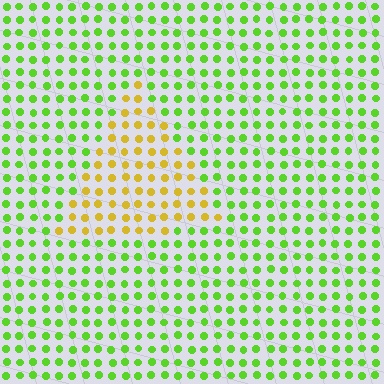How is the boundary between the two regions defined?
The boundary is defined purely by a slight shift in hue (about 54 degrees). Spacing, size, and orientation are identical on both sides.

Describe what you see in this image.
The image is filled with small lime elements in a uniform arrangement. A triangle-shaped region is visible where the elements are tinted to a slightly different hue, forming a subtle color boundary.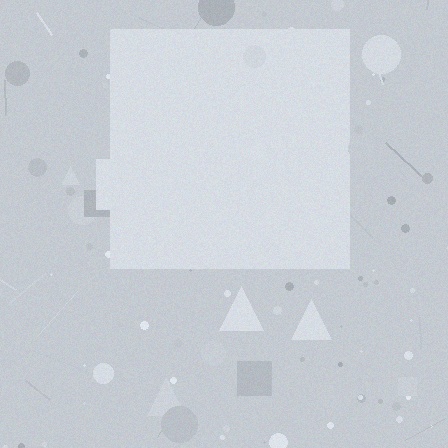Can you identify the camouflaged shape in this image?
The camouflaged shape is a square.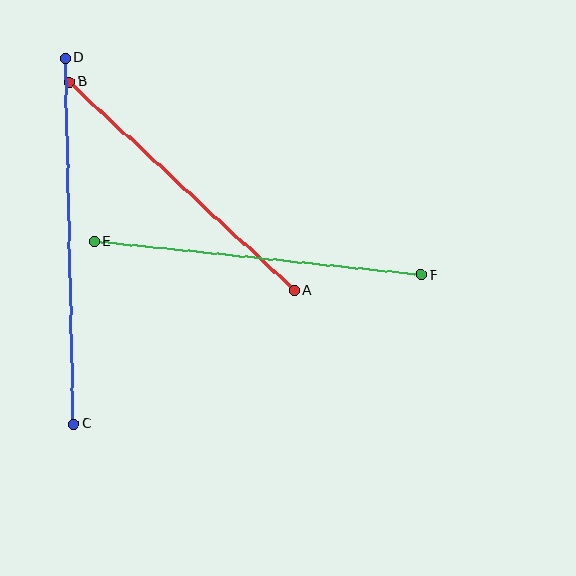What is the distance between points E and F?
The distance is approximately 328 pixels.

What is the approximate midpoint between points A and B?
The midpoint is at approximately (182, 186) pixels.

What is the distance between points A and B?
The distance is approximately 307 pixels.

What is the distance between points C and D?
The distance is approximately 366 pixels.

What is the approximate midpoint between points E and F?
The midpoint is at approximately (258, 258) pixels.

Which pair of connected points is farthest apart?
Points C and D are farthest apart.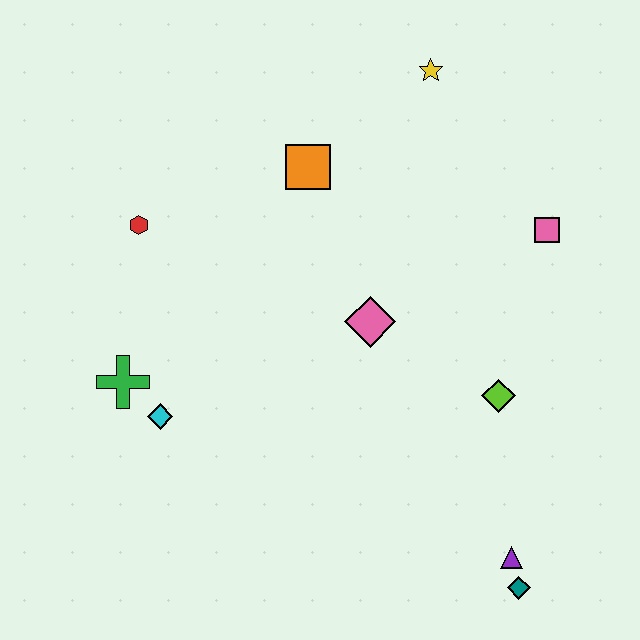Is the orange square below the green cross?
No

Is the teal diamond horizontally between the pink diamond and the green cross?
No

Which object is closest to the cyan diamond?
The green cross is closest to the cyan diamond.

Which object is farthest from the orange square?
The teal diamond is farthest from the orange square.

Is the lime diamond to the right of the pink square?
No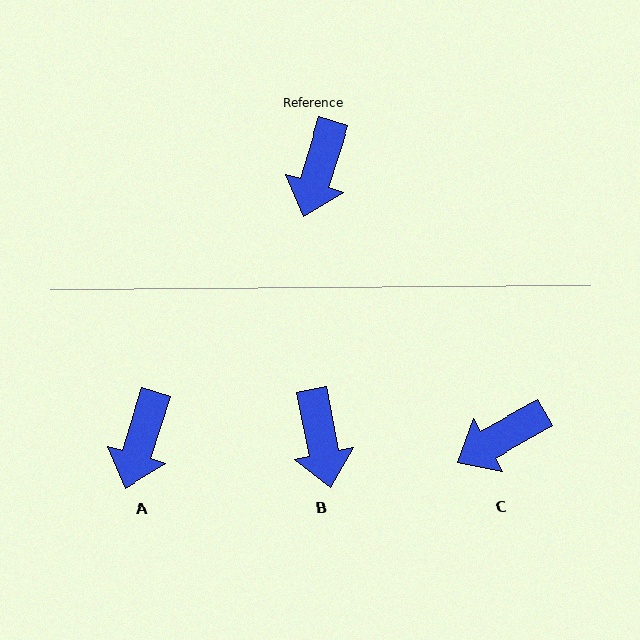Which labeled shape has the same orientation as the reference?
A.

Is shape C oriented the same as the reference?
No, it is off by about 43 degrees.